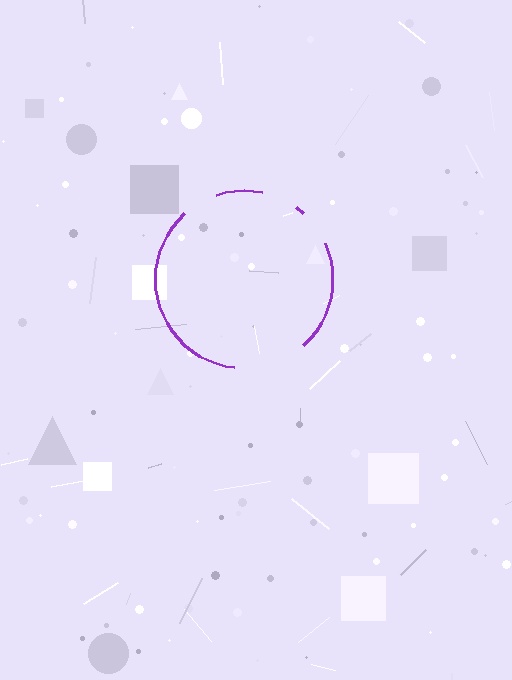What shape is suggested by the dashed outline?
The dashed outline suggests a circle.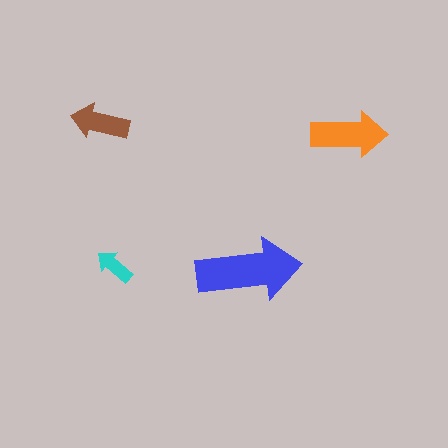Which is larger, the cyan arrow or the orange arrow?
The orange one.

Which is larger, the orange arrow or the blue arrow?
The blue one.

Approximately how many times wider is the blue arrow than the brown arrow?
About 2 times wider.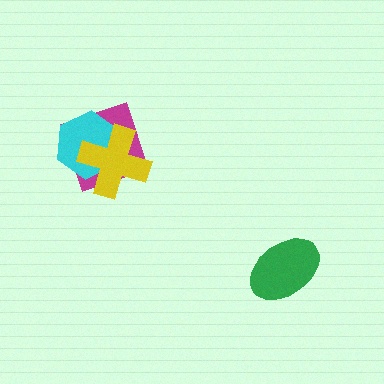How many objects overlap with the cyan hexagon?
2 objects overlap with the cyan hexagon.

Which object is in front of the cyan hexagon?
The yellow cross is in front of the cyan hexagon.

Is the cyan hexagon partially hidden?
Yes, it is partially covered by another shape.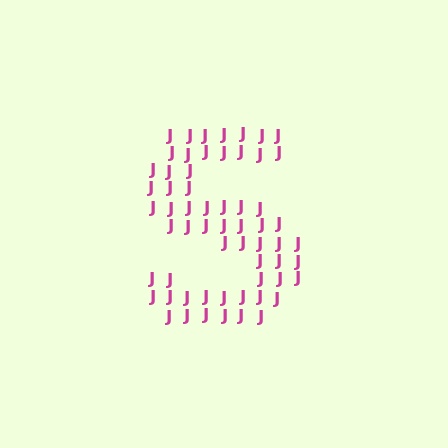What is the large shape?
The large shape is the letter S.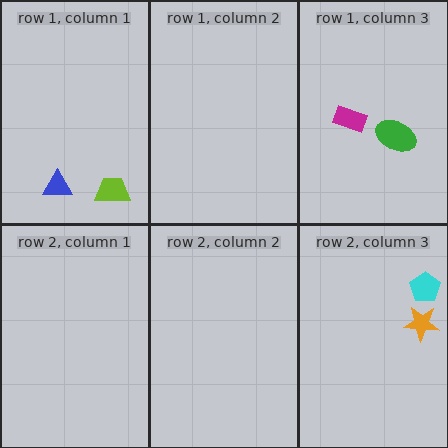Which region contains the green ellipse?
The row 1, column 3 region.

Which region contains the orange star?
The row 2, column 3 region.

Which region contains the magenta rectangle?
The row 1, column 3 region.